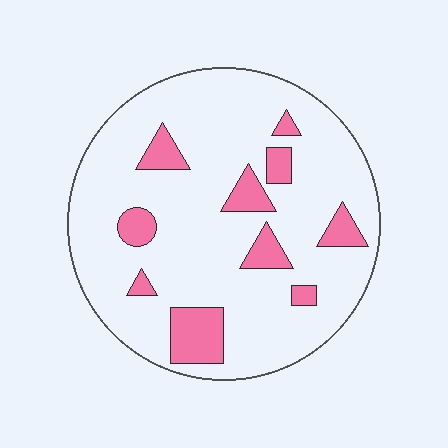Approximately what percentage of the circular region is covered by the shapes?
Approximately 15%.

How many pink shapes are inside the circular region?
10.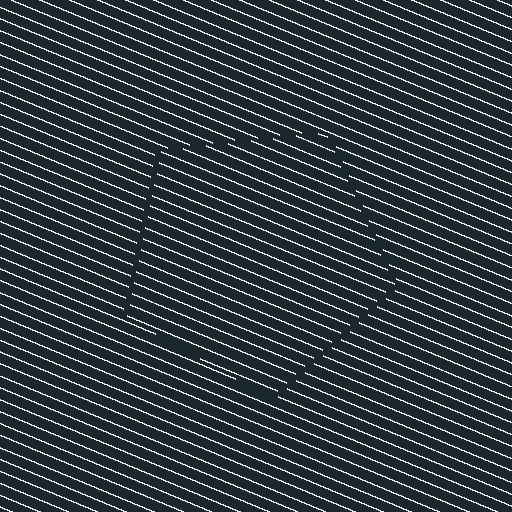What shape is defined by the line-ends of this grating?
An illusory pentagon. The interior of the shape contains the same grating, shifted by half a period — the contour is defined by the phase discontinuity where line-ends from the inner and outer gratings abut.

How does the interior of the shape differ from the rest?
The interior of the shape contains the same grating, shifted by half a period — the contour is defined by the phase discontinuity where line-ends from the inner and outer gratings abut.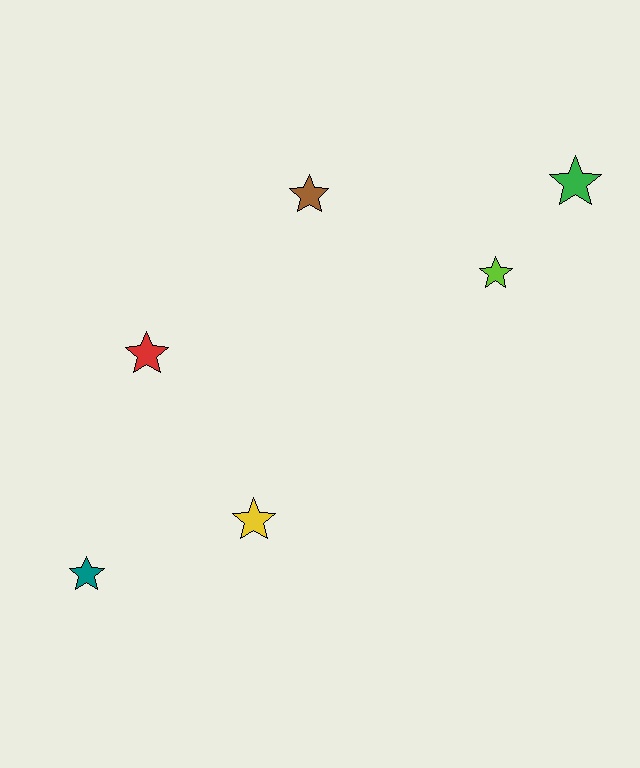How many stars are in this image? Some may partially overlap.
There are 6 stars.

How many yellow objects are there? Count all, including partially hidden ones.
There is 1 yellow object.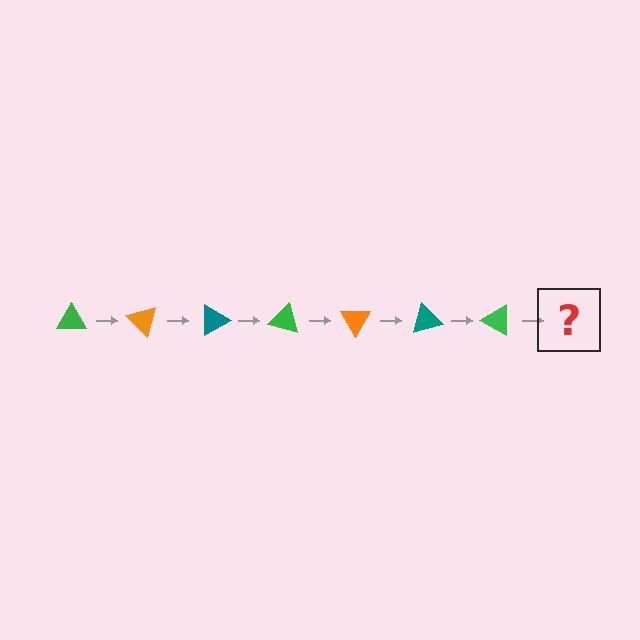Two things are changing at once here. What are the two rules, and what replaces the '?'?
The two rules are that it rotates 45 degrees each step and the color cycles through green, orange, and teal. The '?' should be an orange triangle, rotated 315 degrees from the start.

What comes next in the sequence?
The next element should be an orange triangle, rotated 315 degrees from the start.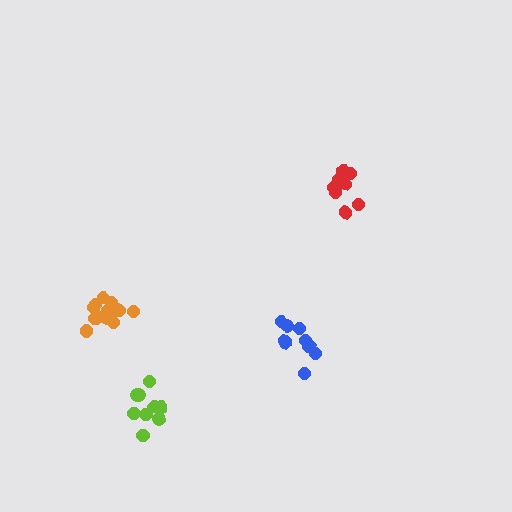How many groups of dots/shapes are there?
There are 4 groups.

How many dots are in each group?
Group 1: 9 dots, Group 2: 9 dots, Group 3: 10 dots, Group 4: 15 dots (43 total).